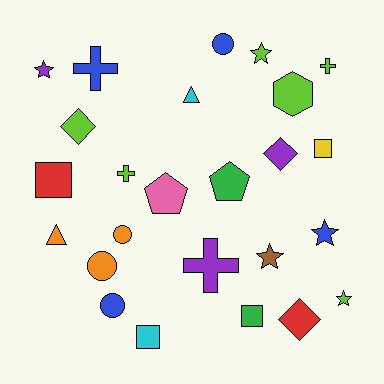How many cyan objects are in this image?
There are 2 cyan objects.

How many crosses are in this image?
There are 4 crosses.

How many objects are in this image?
There are 25 objects.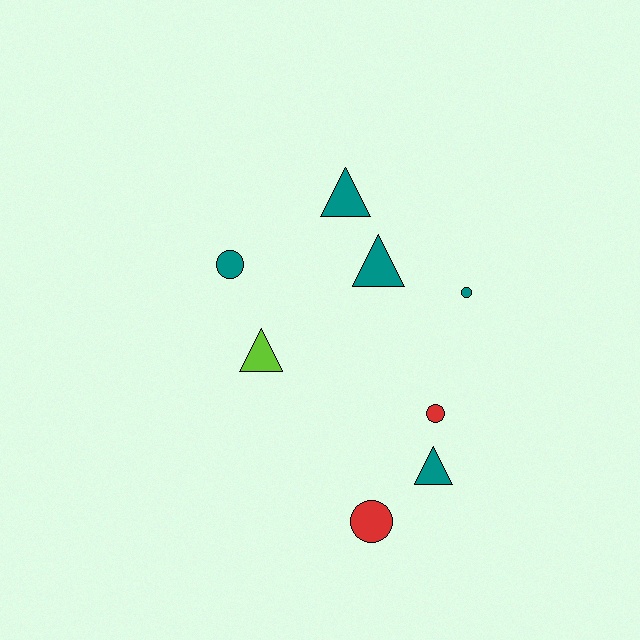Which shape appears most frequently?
Triangle, with 4 objects.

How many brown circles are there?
There are no brown circles.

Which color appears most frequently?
Teal, with 5 objects.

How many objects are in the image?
There are 8 objects.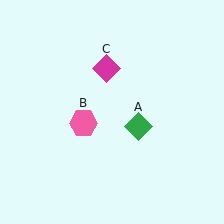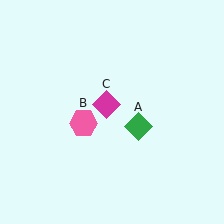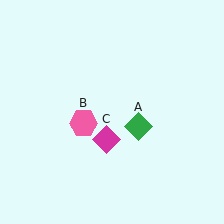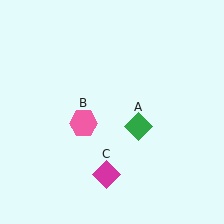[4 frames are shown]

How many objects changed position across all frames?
1 object changed position: magenta diamond (object C).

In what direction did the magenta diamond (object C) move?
The magenta diamond (object C) moved down.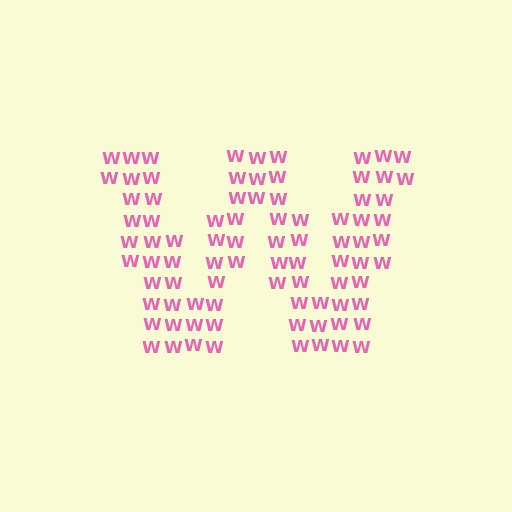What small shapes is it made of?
It is made of small letter W's.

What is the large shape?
The large shape is the letter W.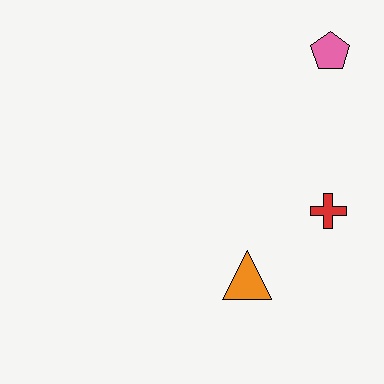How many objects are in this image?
There are 3 objects.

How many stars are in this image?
There are no stars.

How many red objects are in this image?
There is 1 red object.